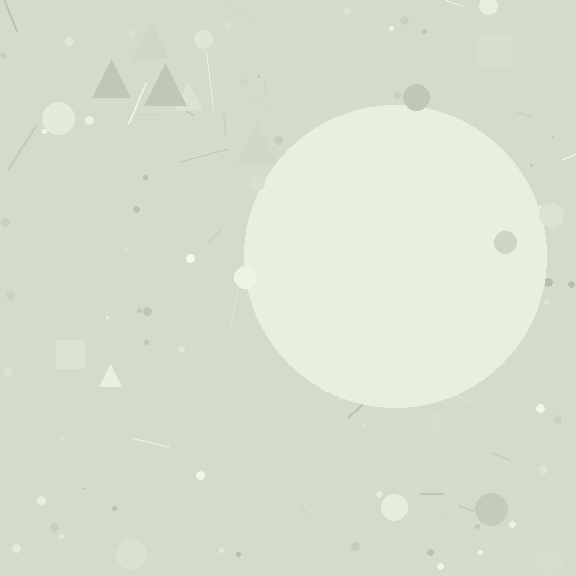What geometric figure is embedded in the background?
A circle is embedded in the background.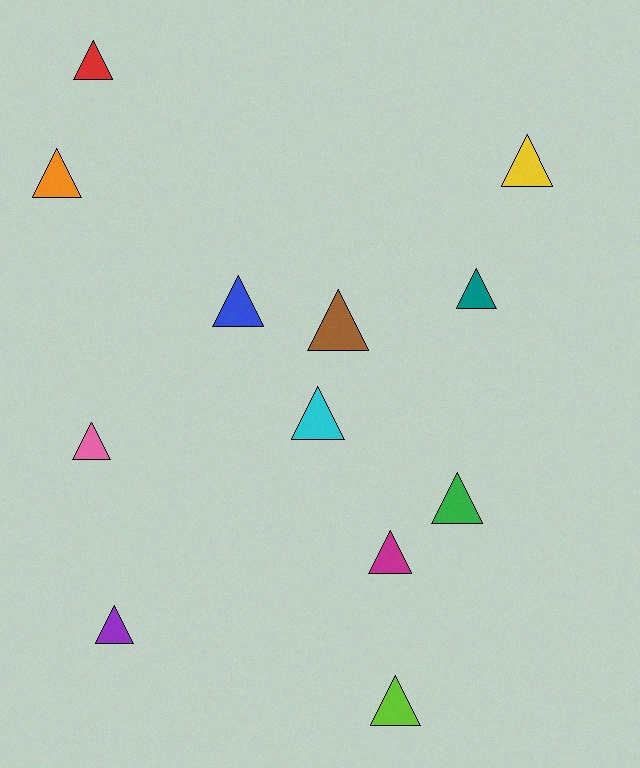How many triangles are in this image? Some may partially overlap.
There are 12 triangles.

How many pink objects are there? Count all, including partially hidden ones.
There is 1 pink object.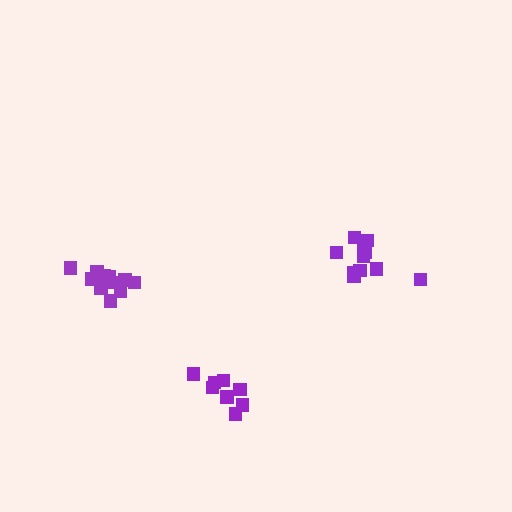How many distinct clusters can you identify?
There are 3 distinct clusters.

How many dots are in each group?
Group 1: 12 dots, Group 2: 8 dots, Group 3: 11 dots (31 total).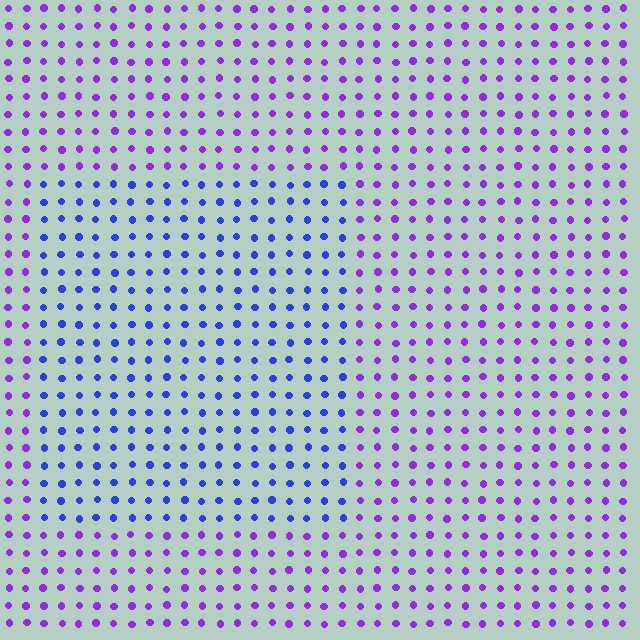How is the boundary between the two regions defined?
The boundary is defined purely by a slight shift in hue (about 44 degrees). Spacing, size, and orientation are identical on both sides.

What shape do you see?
I see a rectangle.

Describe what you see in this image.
The image is filled with small purple elements in a uniform arrangement. A rectangle-shaped region is visible where the elements are tinted to a slightly different hue, forming a subtle color boundary.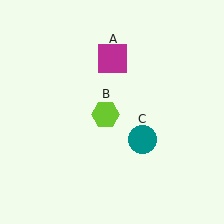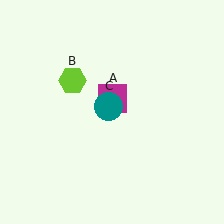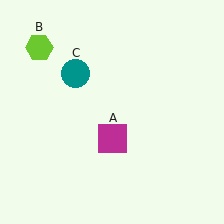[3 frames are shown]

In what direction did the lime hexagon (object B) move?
The lime hexagon (object B) moved up and to the left.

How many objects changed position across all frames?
3 objects changed position: magenta square (object A), lime hexagon (object B), teal circle (object C).